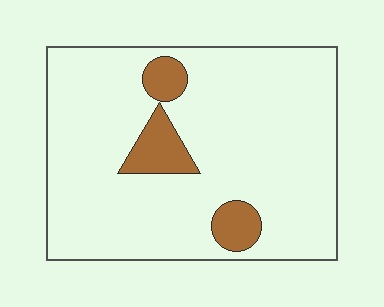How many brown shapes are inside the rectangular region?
3.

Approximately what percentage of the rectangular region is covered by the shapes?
Approximately 10%.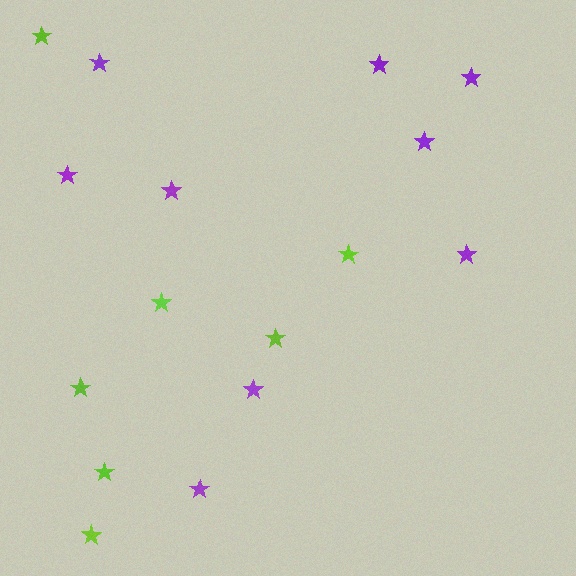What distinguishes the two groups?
There are 2 groups: one group of purple stars (9) and one group of lime stars (7).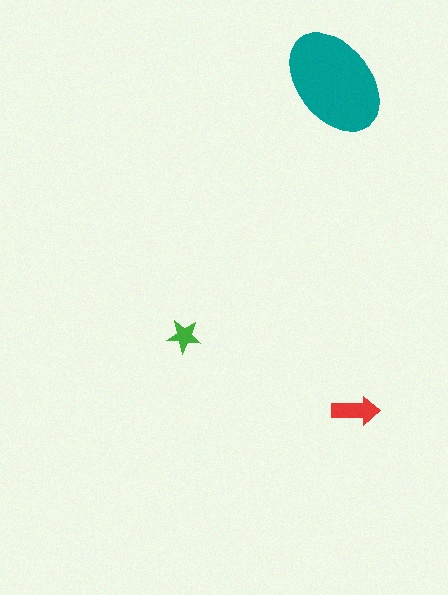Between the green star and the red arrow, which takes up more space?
The red arrow.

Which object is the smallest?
The green star.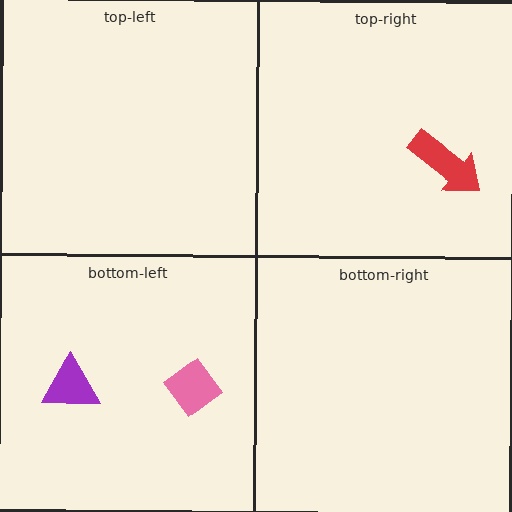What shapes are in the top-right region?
The red arrow.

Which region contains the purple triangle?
The bottom-left region.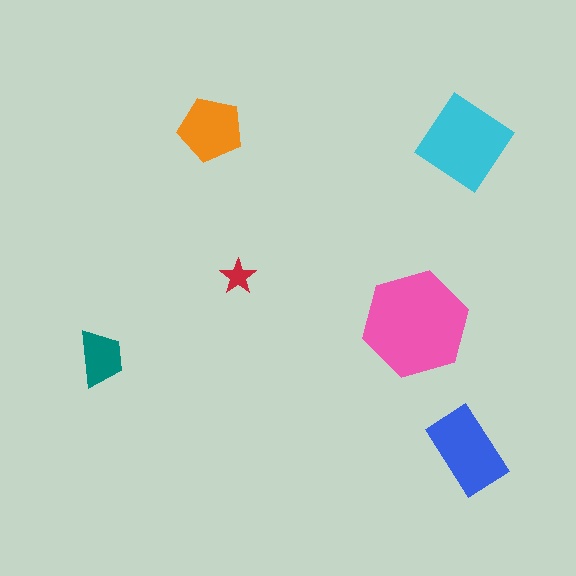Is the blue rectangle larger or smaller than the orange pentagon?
Larger.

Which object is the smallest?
The red star.